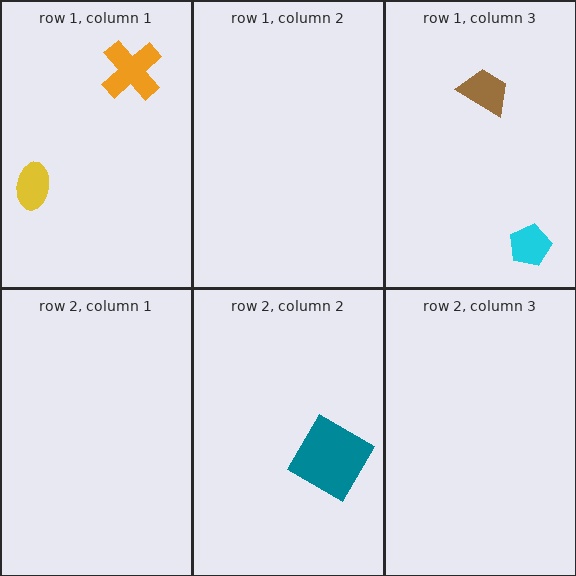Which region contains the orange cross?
The row 1, column 1 region.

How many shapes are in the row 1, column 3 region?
2.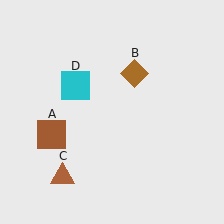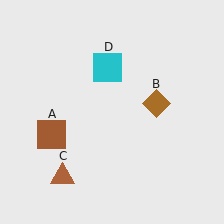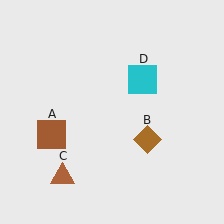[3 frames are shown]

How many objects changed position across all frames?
2 objects changed position: brown diamond (object B), cyan square (object D).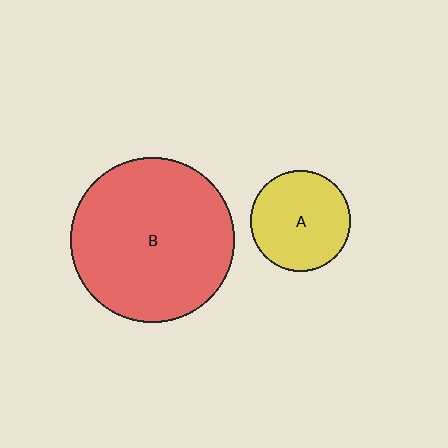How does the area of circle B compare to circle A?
Approximately 2.7 times.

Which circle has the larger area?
Circle B (red).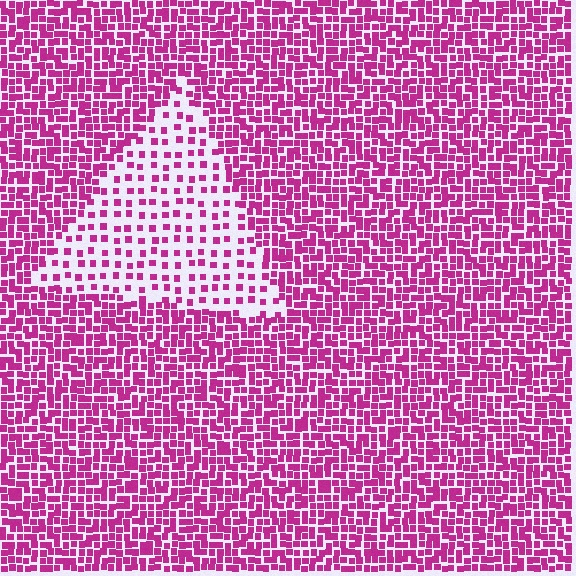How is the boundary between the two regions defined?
The boundary is defined by a change in element density (approximately 2.5x ratio). All elements are the same color, size, and shape.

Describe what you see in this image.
The image contains small magenta elements arranged at two different densities. A triangle-shaped region is visible where the elements are less densely packed than the surrounding area.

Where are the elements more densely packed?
The elements are more densely packed outside the triangle boundary.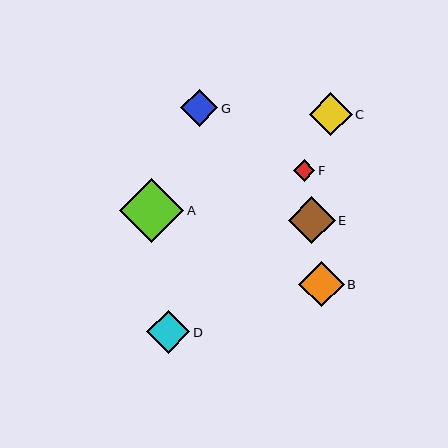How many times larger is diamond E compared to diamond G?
Diamond E is approximately 1.2 times the size of diamond G.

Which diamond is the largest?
Diamond A is the largest with a size of approximately 64 pixels.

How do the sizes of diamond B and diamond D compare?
Diamond B and diamond D are approximately the same size.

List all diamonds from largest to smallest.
From largest to smallest: A, E, B, D, C, G, F.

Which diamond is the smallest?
Diamond F is the smallest with a size of approximately 21 pixels.